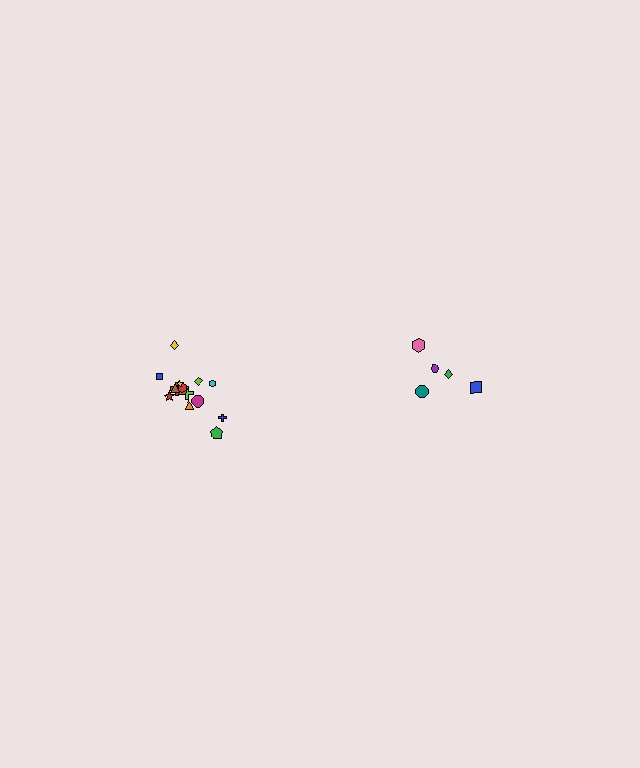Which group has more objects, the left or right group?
The left group.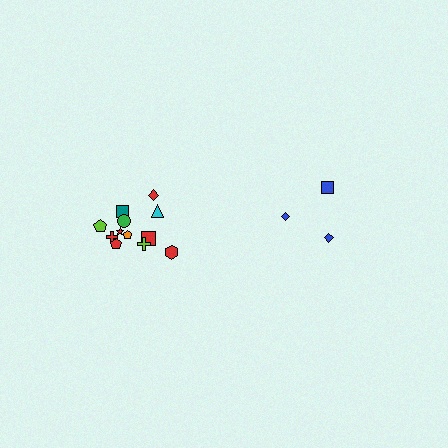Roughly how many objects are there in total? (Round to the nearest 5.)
Roughly 15 objects in total.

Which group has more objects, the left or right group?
The left group.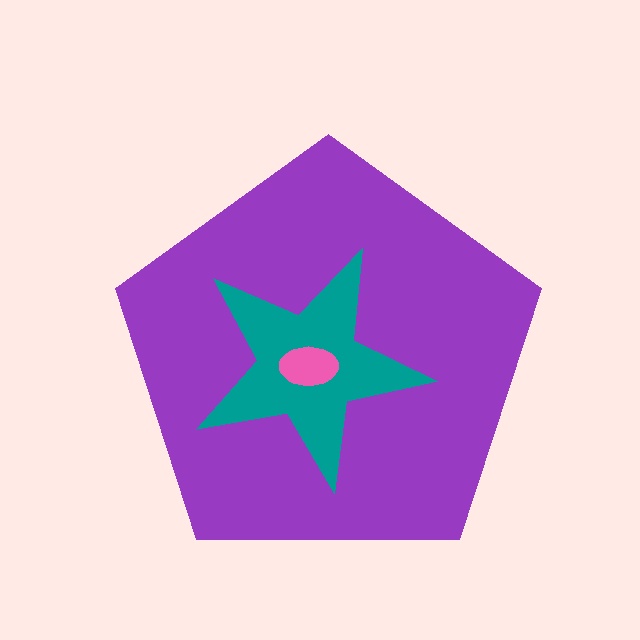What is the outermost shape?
The purple pentagon.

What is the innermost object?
The pink ellipse.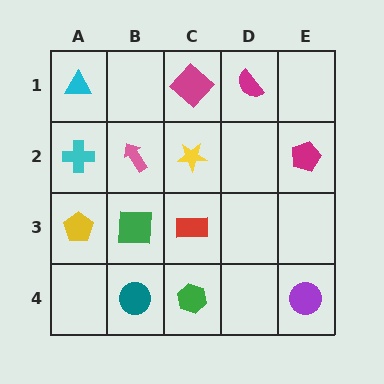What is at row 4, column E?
A purple circle.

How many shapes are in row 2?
4 shapes.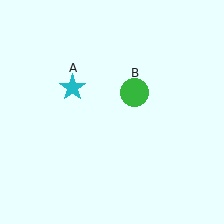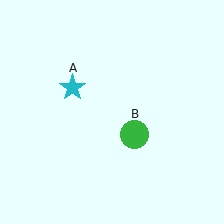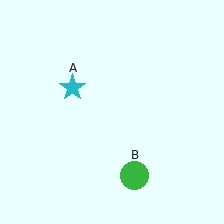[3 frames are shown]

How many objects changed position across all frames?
1 object changed position: green circle (object B).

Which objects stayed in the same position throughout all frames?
Cyan star (object A) remained stationary.